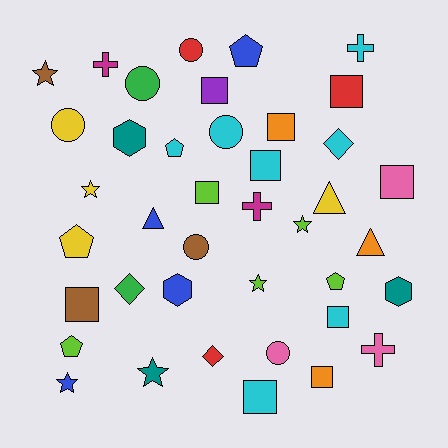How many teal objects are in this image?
There are 3 teal objects.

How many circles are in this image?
There are 6 circles.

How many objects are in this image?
There are 40 objects.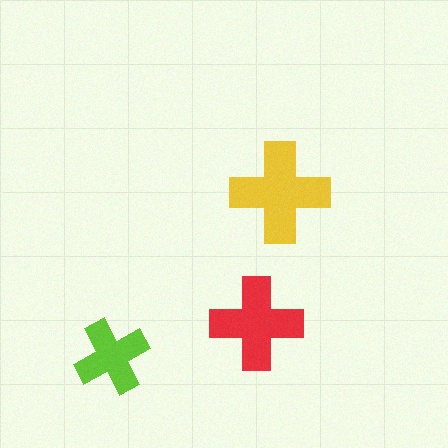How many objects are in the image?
There are 3 objects in the image.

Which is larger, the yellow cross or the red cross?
The yellow one.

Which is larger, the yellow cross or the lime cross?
The yellow one.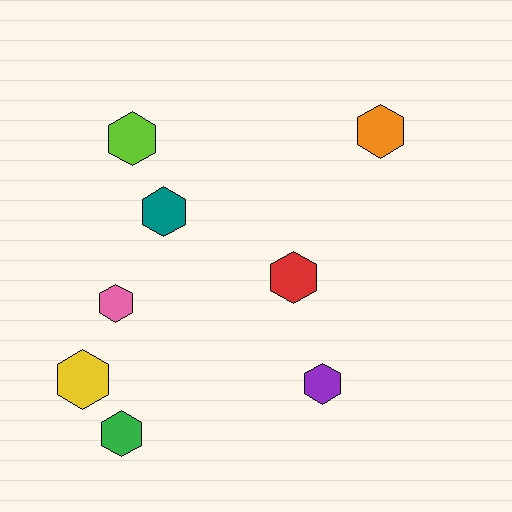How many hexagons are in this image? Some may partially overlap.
There are 8 hexagons.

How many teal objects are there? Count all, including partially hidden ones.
There is 1 teal object.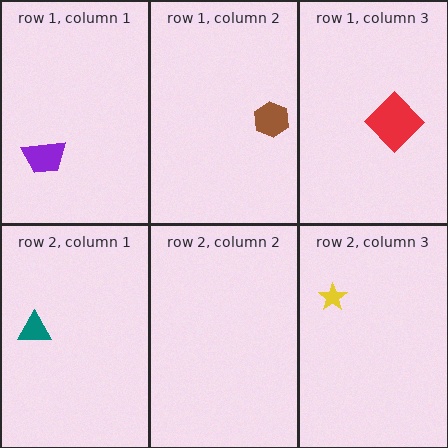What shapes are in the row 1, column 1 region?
The purple trapezoid.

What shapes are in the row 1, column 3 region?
The red diamond.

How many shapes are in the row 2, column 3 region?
1.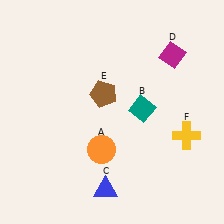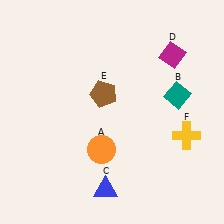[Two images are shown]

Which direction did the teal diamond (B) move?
The teal diamond (B) moved right.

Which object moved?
The teal diamond (B) moved right.